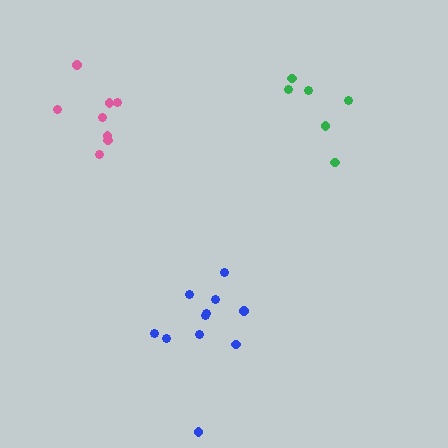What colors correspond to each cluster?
The clusters are colored: pink, blue, green.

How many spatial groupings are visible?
There are 3 spatial groupings.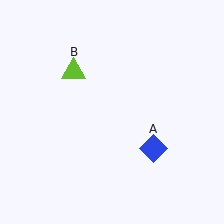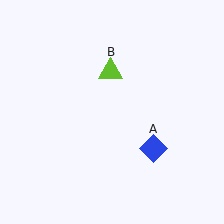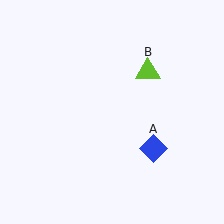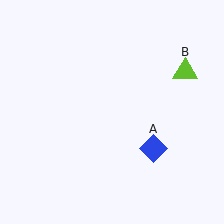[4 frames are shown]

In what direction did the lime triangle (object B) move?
The lime triangle (object B) moved right.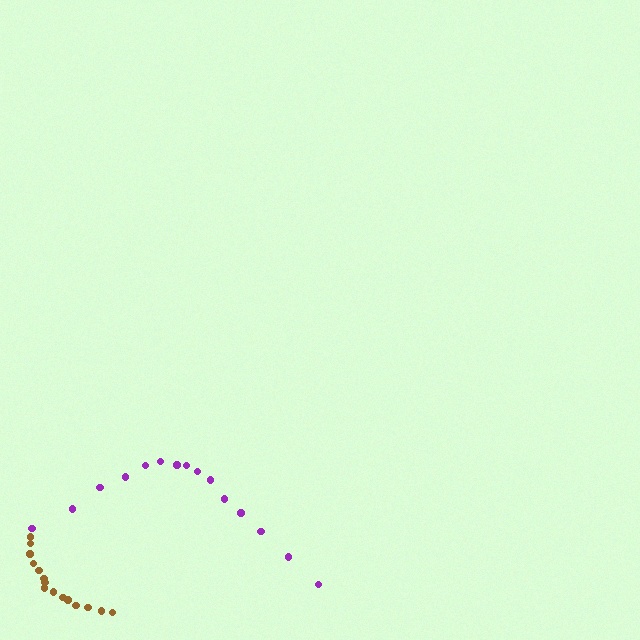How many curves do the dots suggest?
There are 2 distinct paths.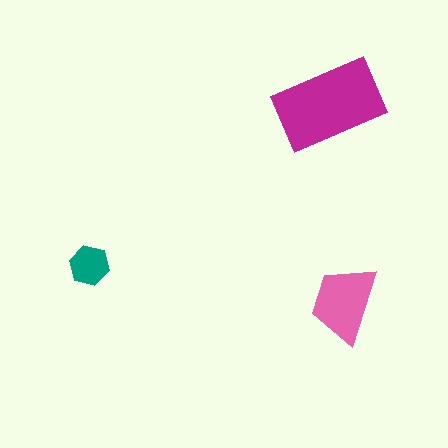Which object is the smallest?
The teal hexagon.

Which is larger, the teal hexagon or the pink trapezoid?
The pink trapezoid.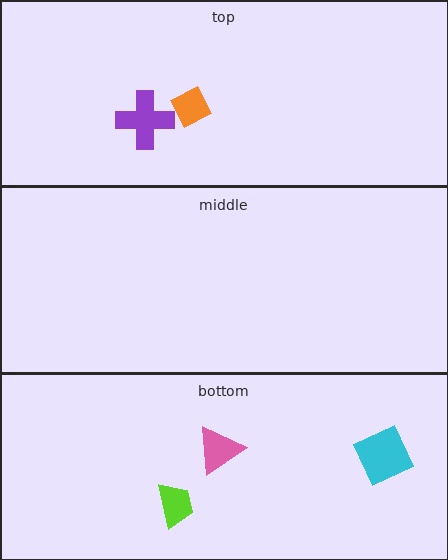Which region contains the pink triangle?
The bottom region.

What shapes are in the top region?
The purple cross, the orange diamond.